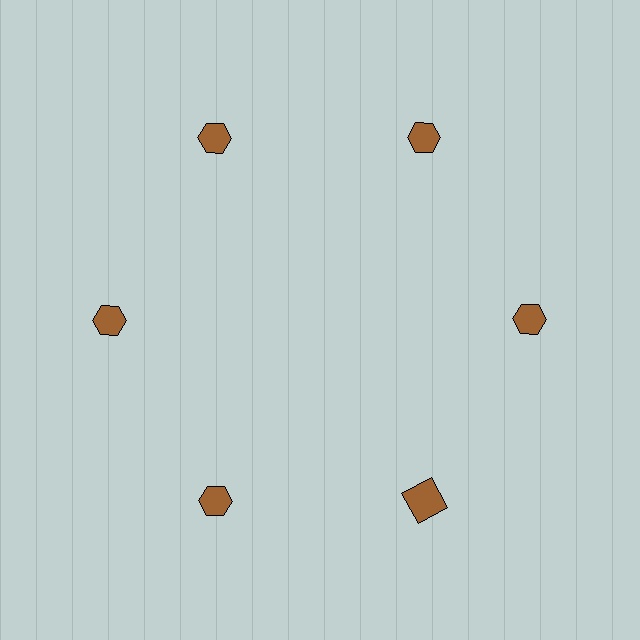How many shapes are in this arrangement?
There are 6 shapes arranged in a ring pattern.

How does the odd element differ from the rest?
It has a different shape: square instead of hexagon.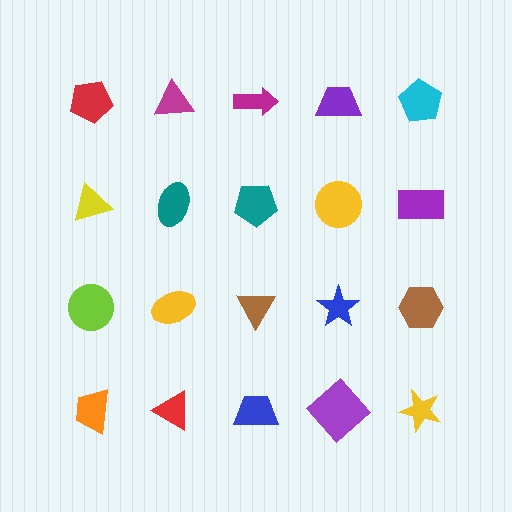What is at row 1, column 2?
A magenta triangle.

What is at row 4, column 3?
A blue trapezoid.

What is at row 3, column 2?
A yellow ellipse.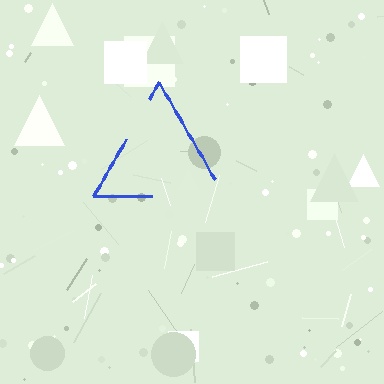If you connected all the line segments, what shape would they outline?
They would outline a triangle.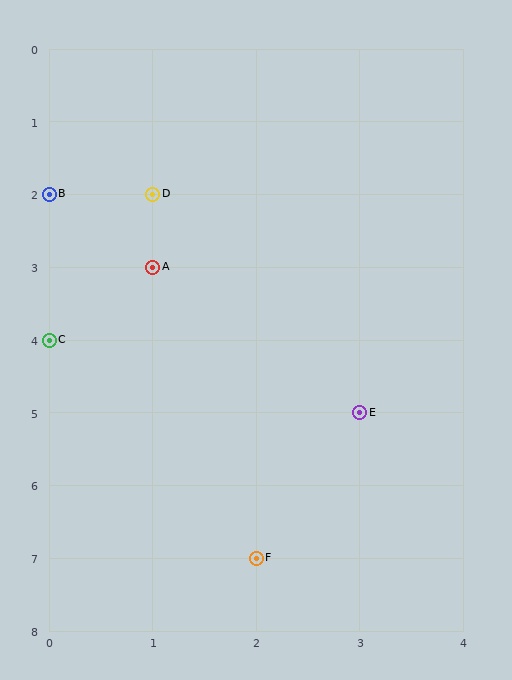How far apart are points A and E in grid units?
Points A and E are 2 columns and 2 rows apart (about 2.8 grid units diagonally).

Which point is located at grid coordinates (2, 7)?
Point F is at (2, 7).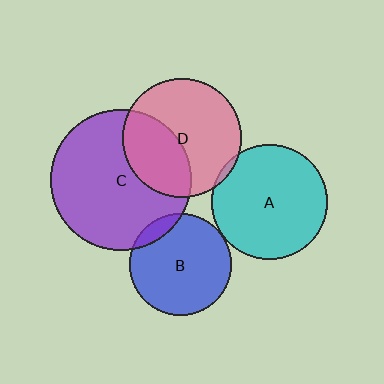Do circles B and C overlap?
Yes.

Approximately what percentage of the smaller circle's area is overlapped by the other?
Approximately 10%.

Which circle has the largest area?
Circle C (purple).